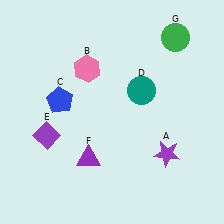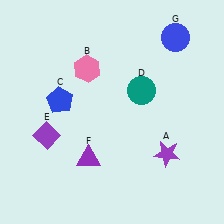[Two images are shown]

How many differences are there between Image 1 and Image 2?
There is 1 difference between the two images.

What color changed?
The circle (G) changed from green in Image 1 to blue in Image 2.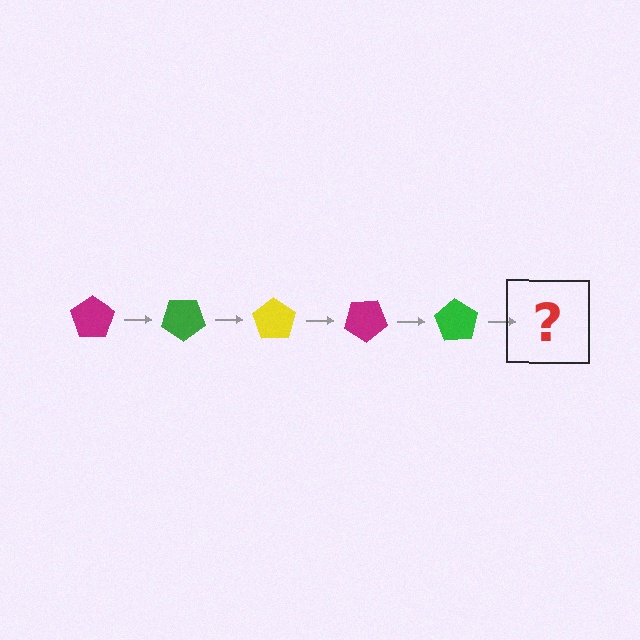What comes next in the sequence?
The next element should be a yellow pentagon, rotated 175 degrees from the start.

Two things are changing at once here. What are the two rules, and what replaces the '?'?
The two rules are that it rotates 35 degrees each step and the color cycles through magenta, green, and yellow. The '?' should be a yellow pentagon, rotated 175 degrees from the start.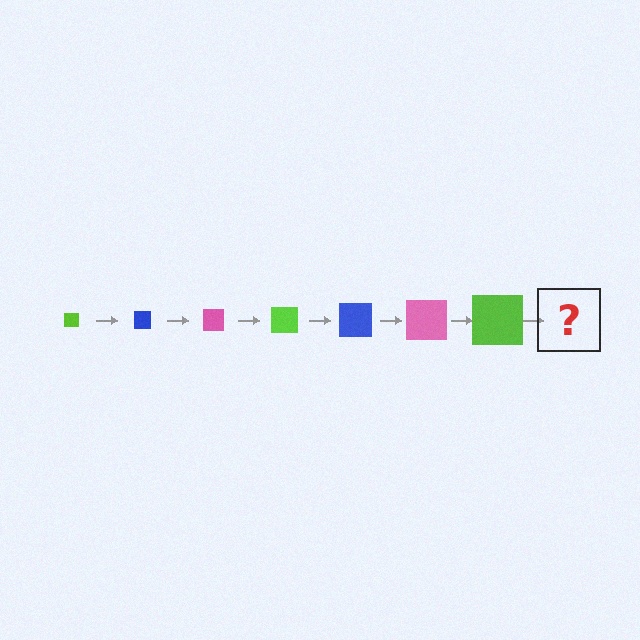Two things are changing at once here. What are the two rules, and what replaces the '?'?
The two rules are that the square grows larger each step and the color cycles through lime, blue, and pink. The '?' should be a blue square, larger than the previous one.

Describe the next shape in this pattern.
It should be a blue square, larger than the previous one.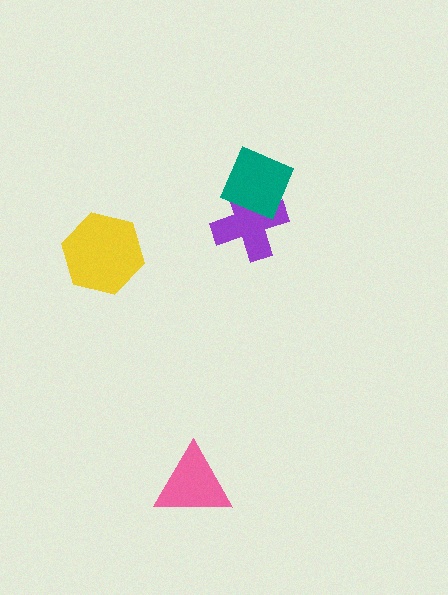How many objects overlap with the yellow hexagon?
0 objects overlap with the yellow hexagon.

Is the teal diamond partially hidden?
No, no other shape covers it.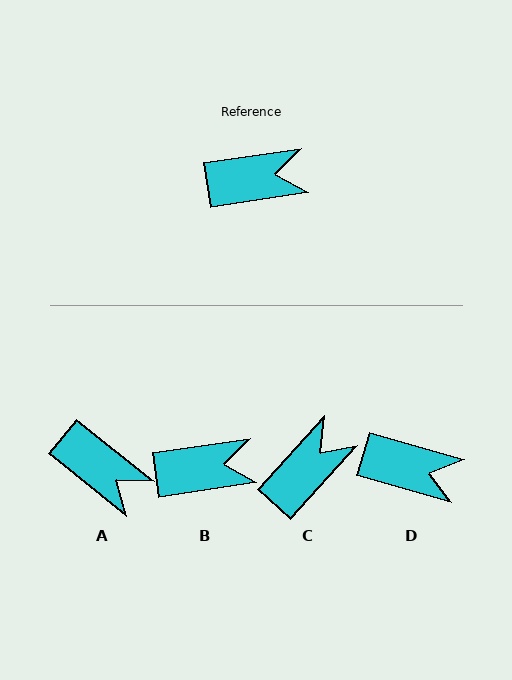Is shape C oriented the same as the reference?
No, it is off by about 39 degrees.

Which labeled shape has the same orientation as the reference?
B.